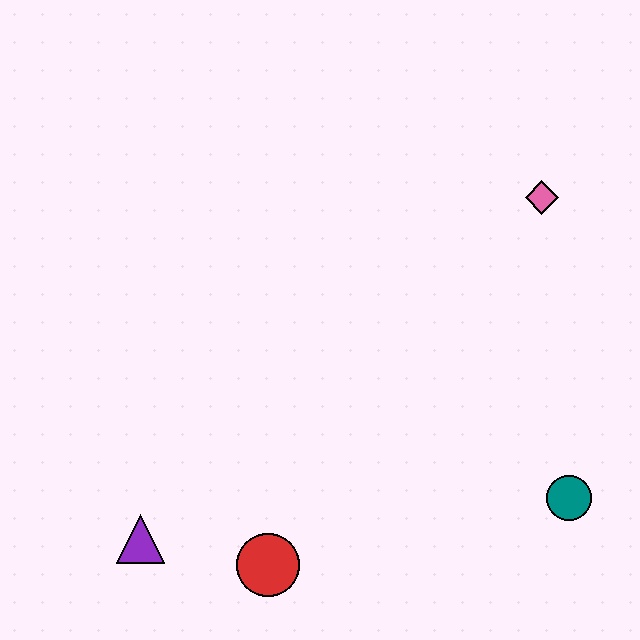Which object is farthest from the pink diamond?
The purple triangle is farthest from the pink diamond.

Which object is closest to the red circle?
The purple triangle is closest to the red circle.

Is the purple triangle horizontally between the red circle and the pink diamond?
No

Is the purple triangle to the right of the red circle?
No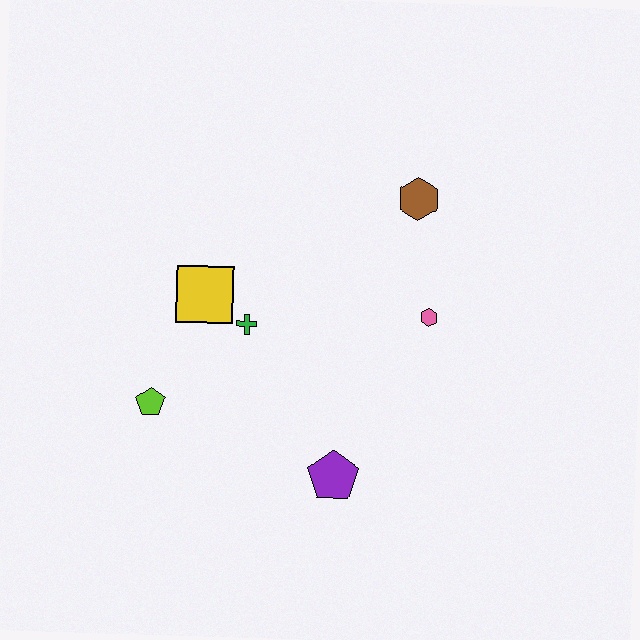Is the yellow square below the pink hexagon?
No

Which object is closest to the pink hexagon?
The brown hexagon is closest to the pink hexagon.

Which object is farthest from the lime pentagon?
The brown hexagon is farthest from the lime pentagon.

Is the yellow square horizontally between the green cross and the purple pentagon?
No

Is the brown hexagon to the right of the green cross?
Yes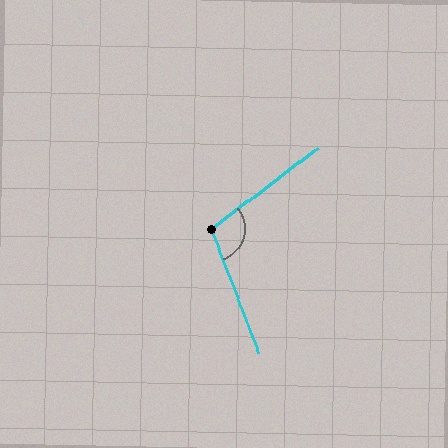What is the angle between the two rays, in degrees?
Approximately 106 degrees.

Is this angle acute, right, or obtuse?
It is obtuse.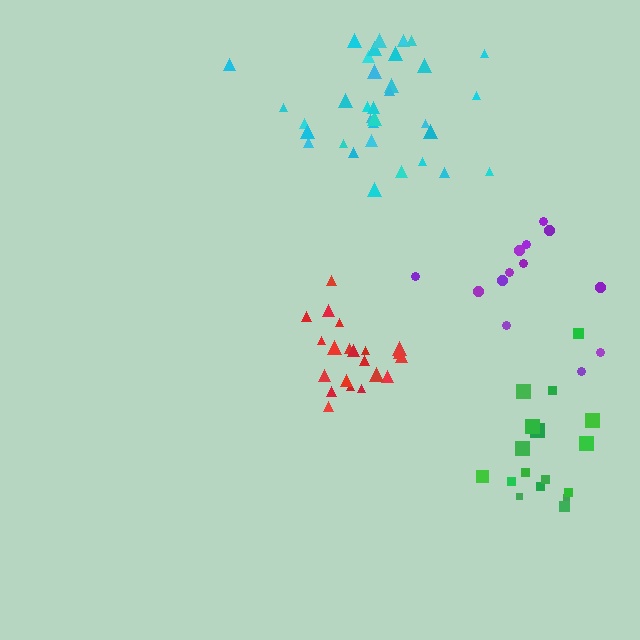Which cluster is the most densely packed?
Red.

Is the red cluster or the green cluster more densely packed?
Red.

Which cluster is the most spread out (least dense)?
Purple.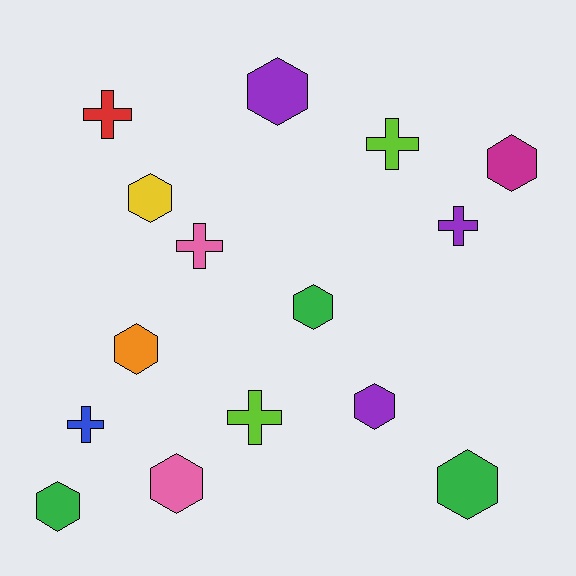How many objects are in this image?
There are 15 objects.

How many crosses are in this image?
There are 6 crosses.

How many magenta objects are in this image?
There is 1 magenta object.